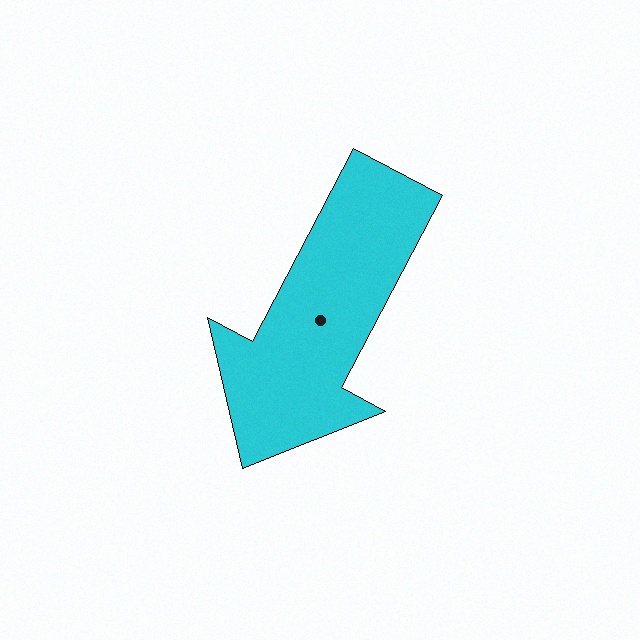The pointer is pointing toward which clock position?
Roughly 7 o'clock.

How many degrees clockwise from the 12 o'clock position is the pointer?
Approximately 208 degrees.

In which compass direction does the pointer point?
Southwest.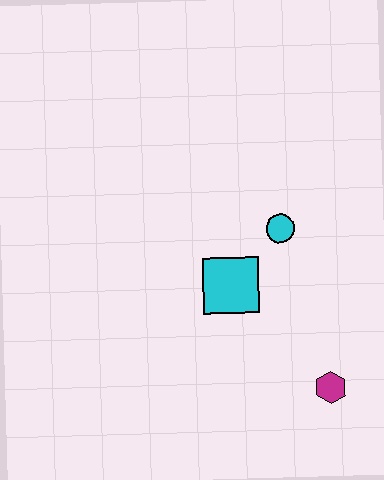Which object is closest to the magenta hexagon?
The cyan square is closest to the magenta hexagon.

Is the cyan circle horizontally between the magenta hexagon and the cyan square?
Yes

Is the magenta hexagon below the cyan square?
Yes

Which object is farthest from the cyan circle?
The magenta hexagon is farthest from the cyan circle.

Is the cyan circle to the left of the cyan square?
No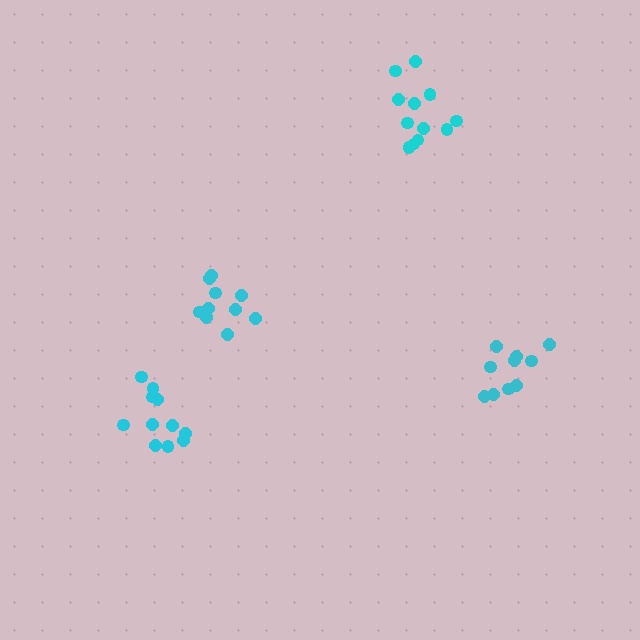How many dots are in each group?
Group 1: 12 dots, Group 2: 10 dots, Group 3: 10 dots, Group 4: 11 dots (43 total).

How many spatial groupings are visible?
There are 4 spatial groupings.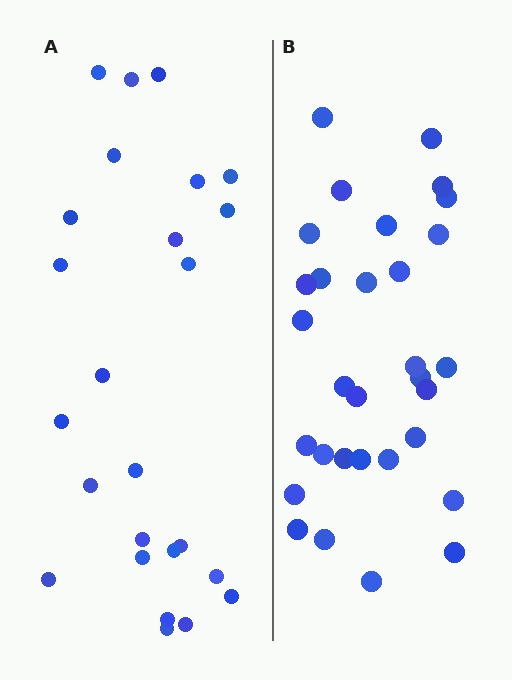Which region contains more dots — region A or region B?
Region B (the right region) has more dots.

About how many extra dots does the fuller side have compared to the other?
Region B has about 6 more dots than region A.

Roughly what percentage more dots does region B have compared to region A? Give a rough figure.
About 25% more.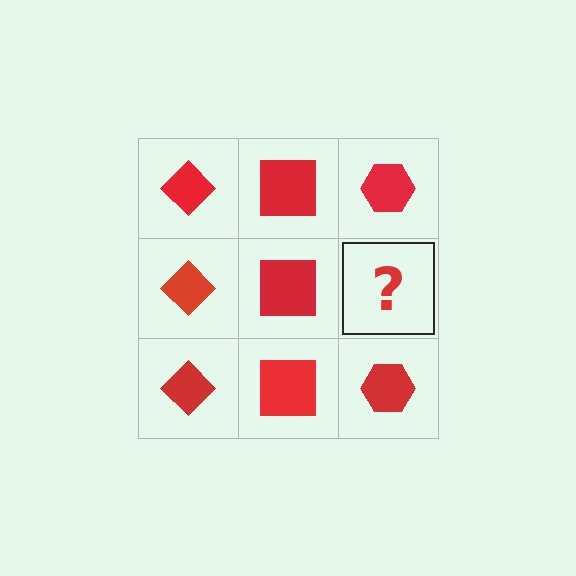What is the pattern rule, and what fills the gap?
The rule is that each column has a consistent shape. The gap should be filled with a red hexagon.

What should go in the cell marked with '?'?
The missing cell should contain a red hexagon.